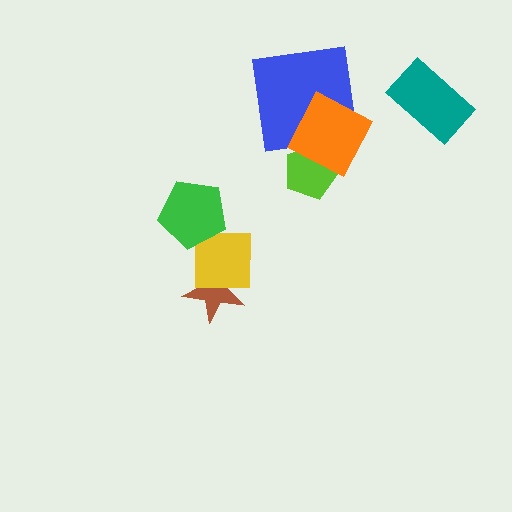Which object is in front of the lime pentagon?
The orange diamond is in front of the lime pentagon.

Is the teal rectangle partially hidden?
No, no other shape covers it.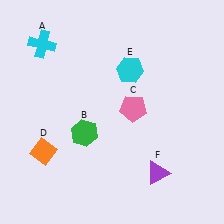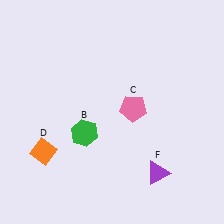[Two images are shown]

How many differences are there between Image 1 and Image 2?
There are 2 differences between the two images.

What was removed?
The cyan hexagon (E), the cyan cross (A) were removed in Image 2.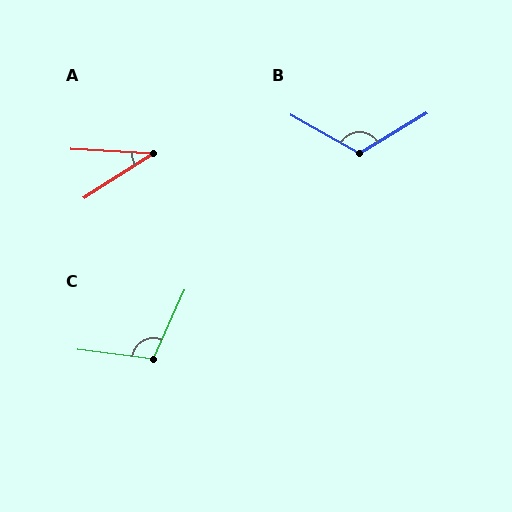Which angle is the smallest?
A, at approximately 35 degrees.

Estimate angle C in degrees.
Approximately 107 degrees.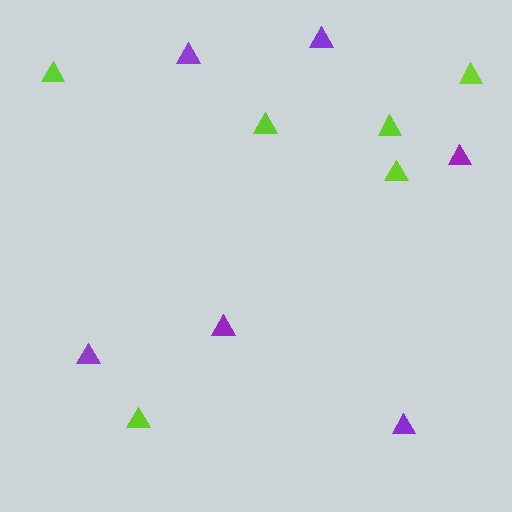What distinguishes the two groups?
There are 2 groups: one group of purple triangles (6) and one group of lime triangles (6).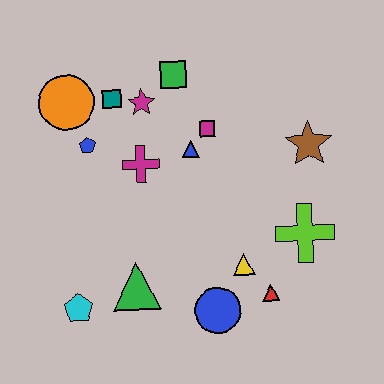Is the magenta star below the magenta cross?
No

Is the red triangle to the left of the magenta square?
No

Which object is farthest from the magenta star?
The red triangle is farthest from the magenta star.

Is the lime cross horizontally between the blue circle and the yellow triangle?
No